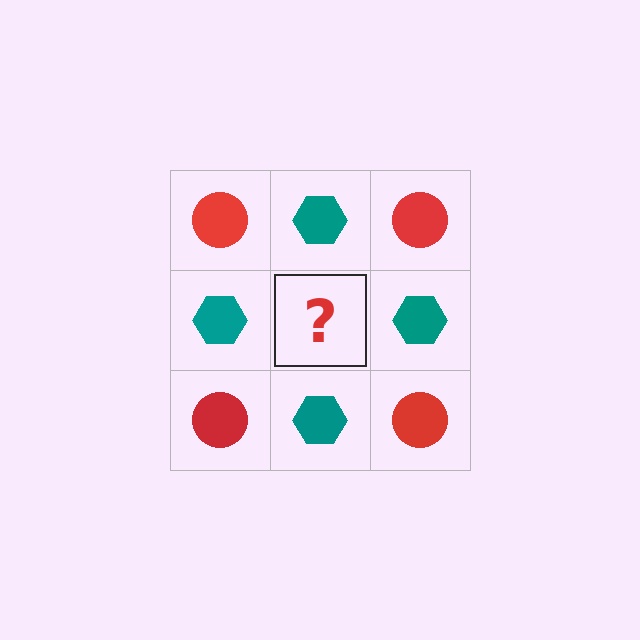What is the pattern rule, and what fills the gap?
The rule is that it alternates red circle and teal hexagon in a checkerboard pattern. The gap should be filled with a red circle.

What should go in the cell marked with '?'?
The missing cell should contain a red circle.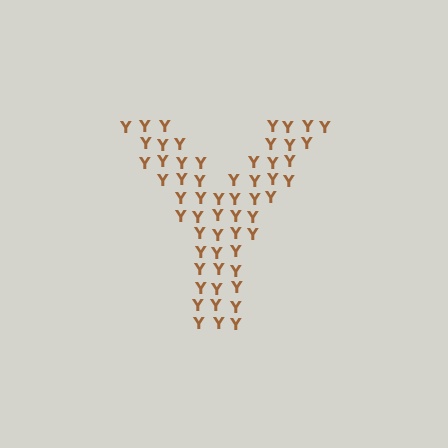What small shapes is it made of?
It is made of small letter Y's.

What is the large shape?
The large shape is the letter Y.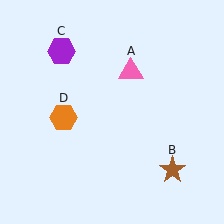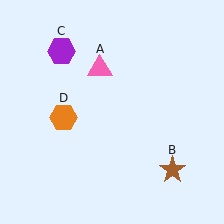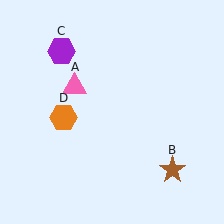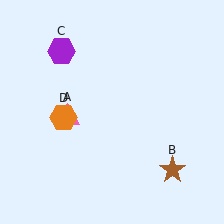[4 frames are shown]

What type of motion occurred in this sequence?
The pink triangle (object A) rotated counterclockwise around the center of the scene.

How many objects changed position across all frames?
1 object changed position: pink triangle (object A).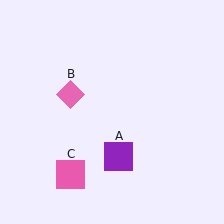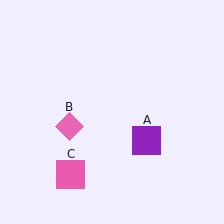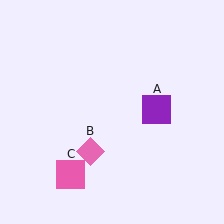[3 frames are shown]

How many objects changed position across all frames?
2 objects changed position: purple square (object A), pink diamond (object B).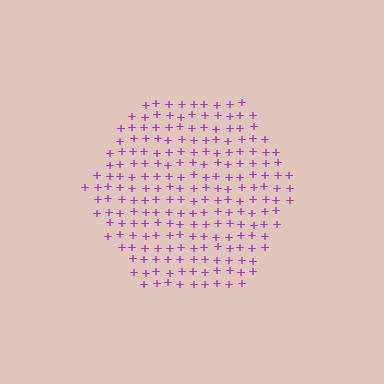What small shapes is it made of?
It is made of small plus signs.